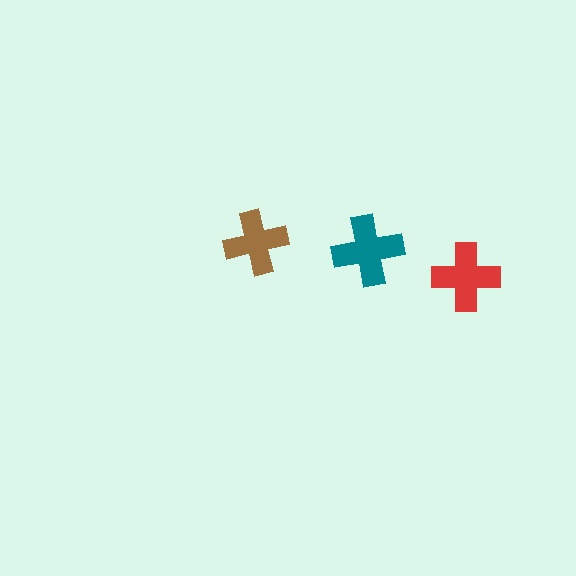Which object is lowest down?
The red cross is bottommost.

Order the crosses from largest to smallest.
the teal one, the red one, the brown one.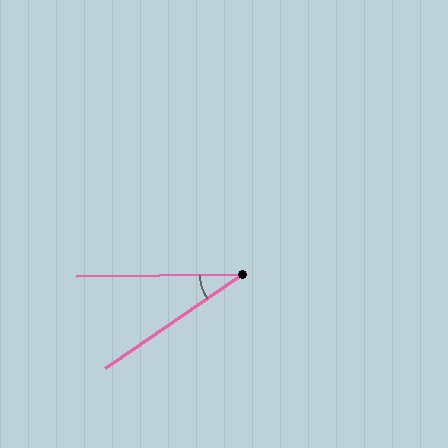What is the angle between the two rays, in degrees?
Approximately 34 degrees.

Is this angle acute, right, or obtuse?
It is acute.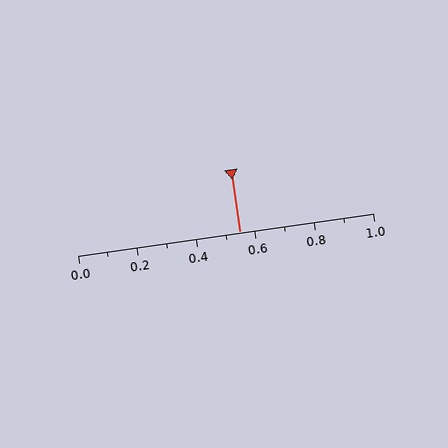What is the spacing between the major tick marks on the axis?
The major ticks are spaced 0.2 apart.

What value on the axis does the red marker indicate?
The marker indicates approximately 0.55.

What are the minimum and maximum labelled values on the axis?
The axis runs from 0.0 to 1.0.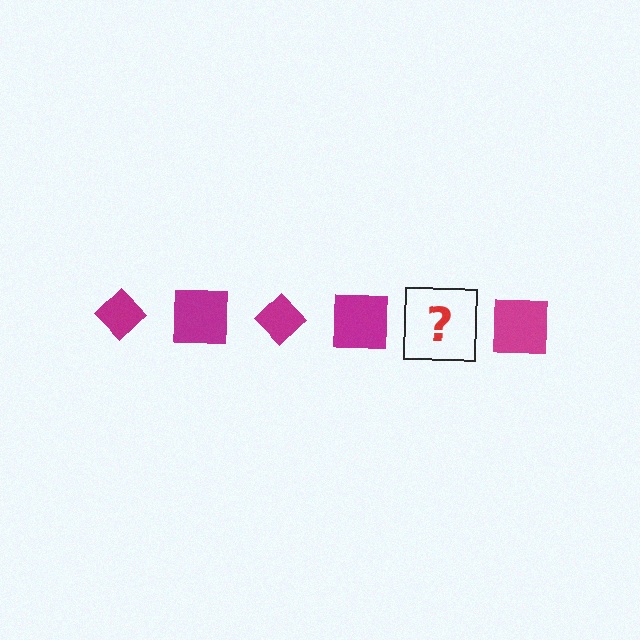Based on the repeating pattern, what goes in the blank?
The blank should be a magenta diamond.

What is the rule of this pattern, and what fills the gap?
The rule is that the pattern cycles through diamond, square shapes in magenta. The gap should be filled with a magenta diamond.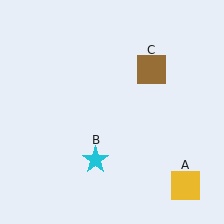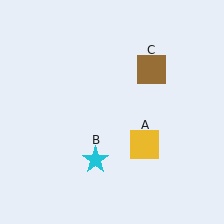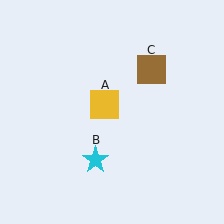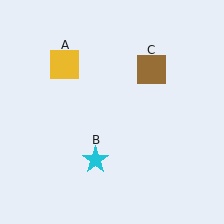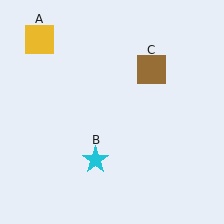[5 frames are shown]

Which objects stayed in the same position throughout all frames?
Cyan star (object B) and brown square (object C) remained stationary.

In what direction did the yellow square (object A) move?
The yellow square (object A) moved up and to the left.